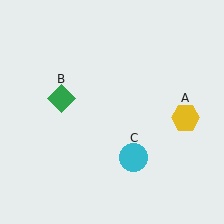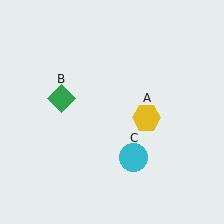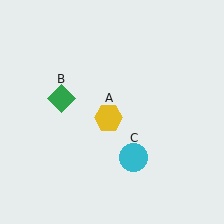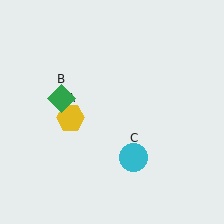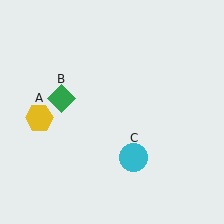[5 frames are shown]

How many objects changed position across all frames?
1 object changed position: yellow hexagon (object A).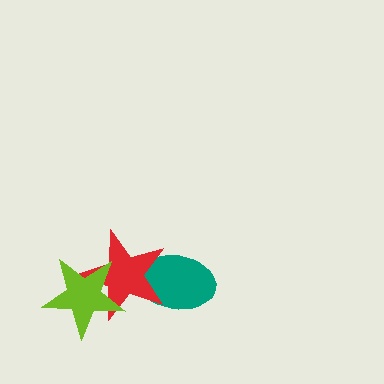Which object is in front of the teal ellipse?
The red star is in front of the teal ellipse.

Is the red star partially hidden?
Yes, it is partially covered by another shape.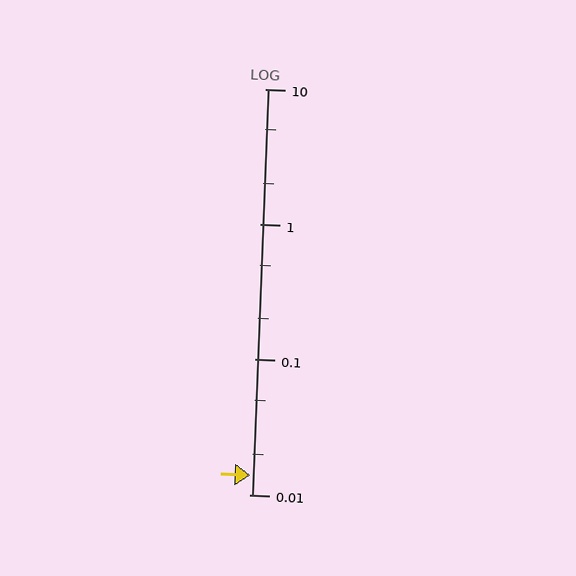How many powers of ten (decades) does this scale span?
The scale spans 3 decades, from 0.01 to 10.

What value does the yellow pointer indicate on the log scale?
The pointer indicates approximately 0.014.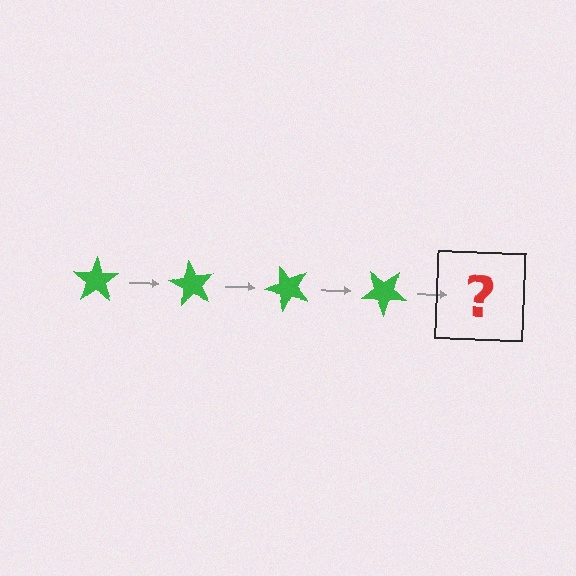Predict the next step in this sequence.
The next step is a green star rotated 240 degrees.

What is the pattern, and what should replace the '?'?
The pattern is that the star rotates 60 degrees each step. The '?' should be a green star rotated 240 degrees.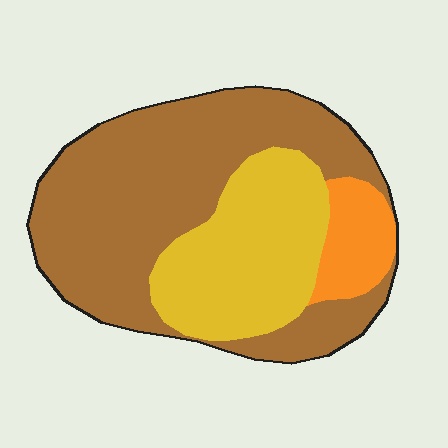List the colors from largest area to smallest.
From largest to smallest: brown, yellow, orange.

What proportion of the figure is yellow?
Yellow covers 30% of the figure.